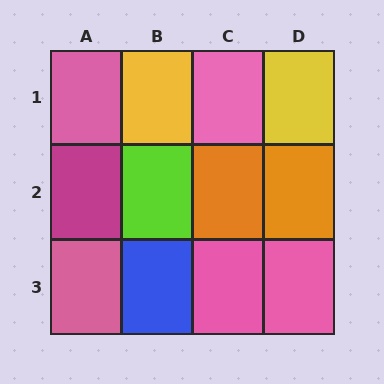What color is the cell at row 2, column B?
Lime.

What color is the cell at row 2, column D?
Orange.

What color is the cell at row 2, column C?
Orange.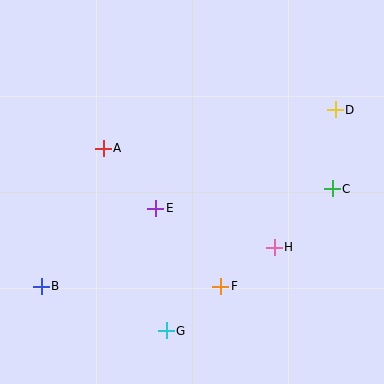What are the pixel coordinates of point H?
Point H is at (274, 247).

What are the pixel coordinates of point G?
Point G is at (166, 331).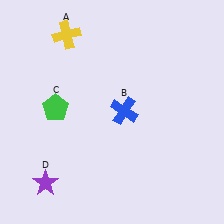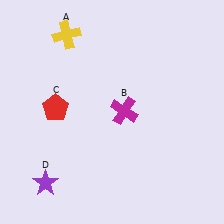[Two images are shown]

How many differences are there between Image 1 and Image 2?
There are 2 differences between the two images.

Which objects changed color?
B changed from blue to magenta. C changed from green to red.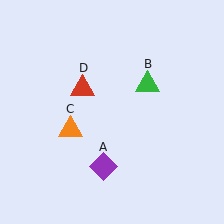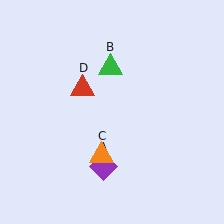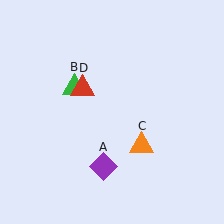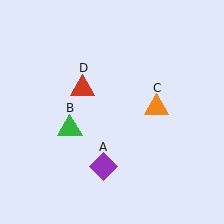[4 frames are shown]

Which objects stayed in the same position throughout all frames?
Purple diamond (object A) and red triangle (object D) remained stationary.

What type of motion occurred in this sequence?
The green triangle (object B), orange triangle (object C) rotated counterclockwise around the center of the scene.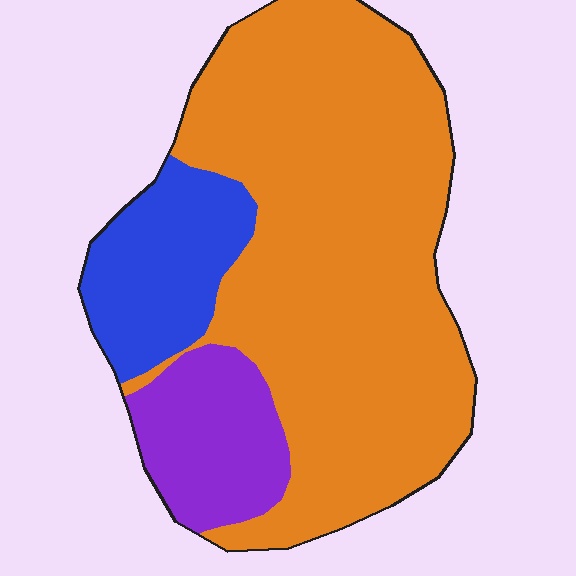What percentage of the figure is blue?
Blue covers around 15% of the figure.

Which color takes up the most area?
Orange, at roughly 70%.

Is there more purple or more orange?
Orange.